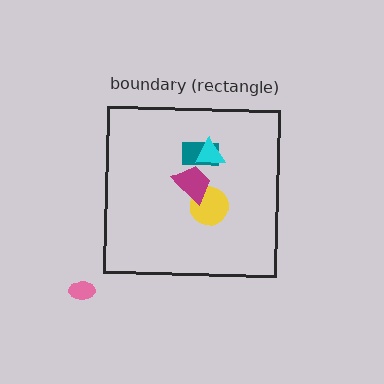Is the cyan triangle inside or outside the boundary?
Inside.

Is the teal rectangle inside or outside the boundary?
Inside.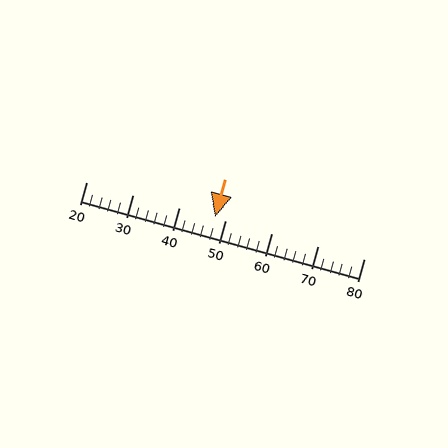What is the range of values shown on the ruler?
The ruler shows values from 20 to 80.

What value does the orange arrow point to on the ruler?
The orange arrow points to approximately 48.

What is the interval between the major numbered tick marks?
The major tick marks are spaced 10 units apart.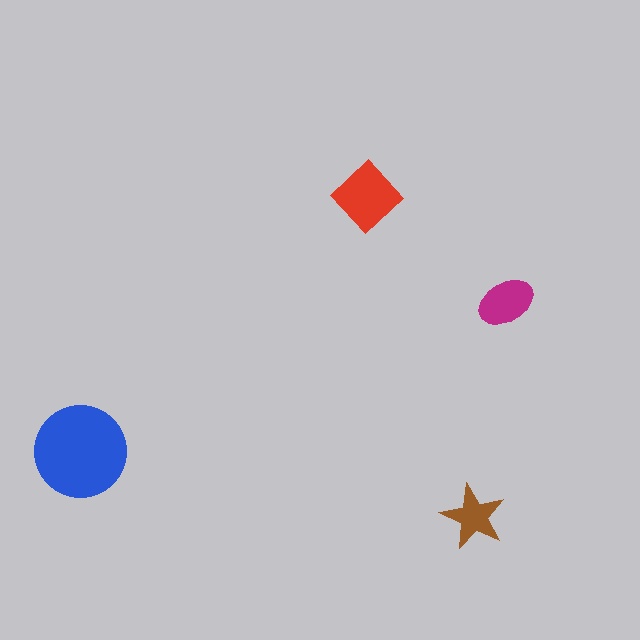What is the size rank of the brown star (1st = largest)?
4th.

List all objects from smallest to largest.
The brown star, the magenta ellipse, the red diamond, the blue circle.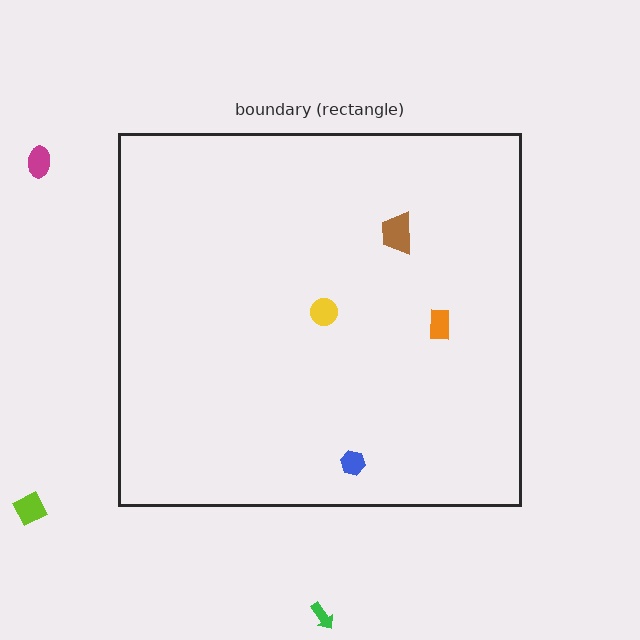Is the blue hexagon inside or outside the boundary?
Inside.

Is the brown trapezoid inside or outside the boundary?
Inside.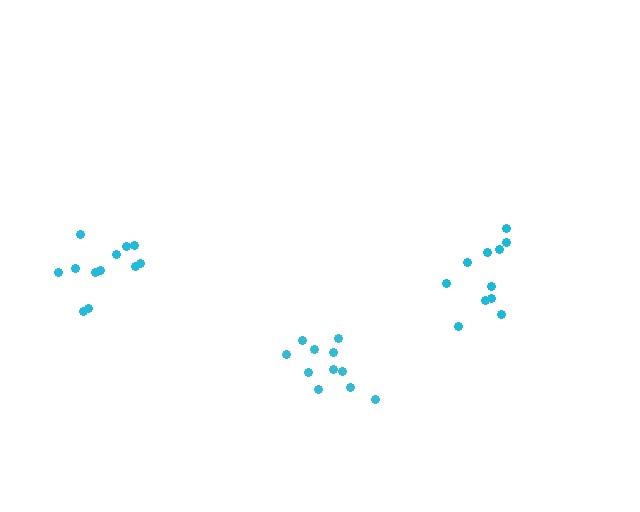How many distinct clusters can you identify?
There are 3 distinct clusters.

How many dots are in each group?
Group 1: 11 dots, Group 2: 11 dots, Group 3: 12 dots (34 total).